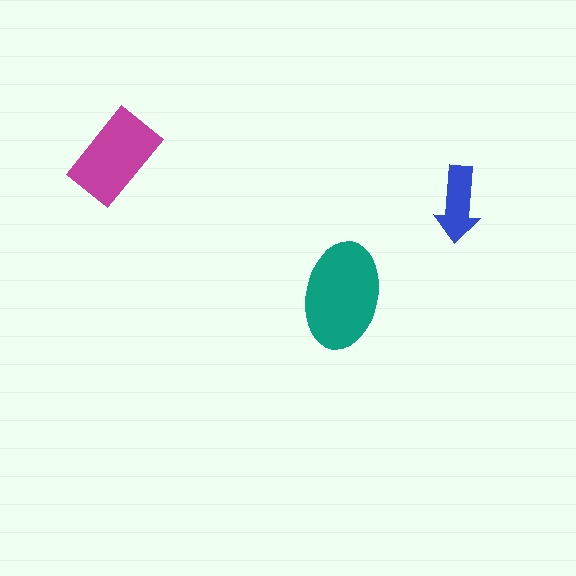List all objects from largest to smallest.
The teal ellipse, the magenta rectangle, the blue arrow.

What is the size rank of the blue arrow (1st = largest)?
3rd.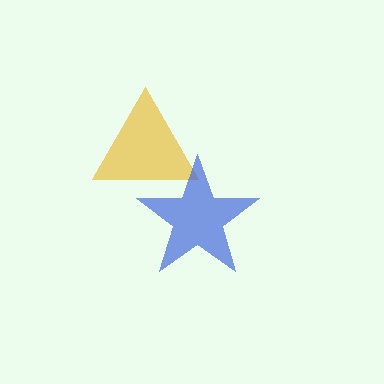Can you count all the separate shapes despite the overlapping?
Yes, there are 2 separate shapes.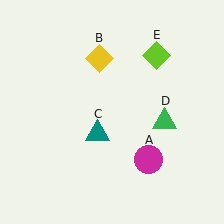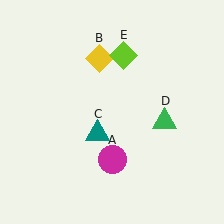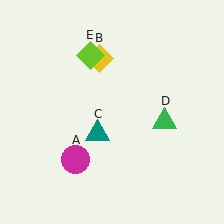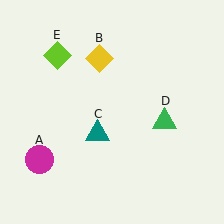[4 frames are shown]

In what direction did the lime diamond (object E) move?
The lime diamond (object E) moved left.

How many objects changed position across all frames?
2 objects changed position: magenta circle (object A), lime diamond (object E).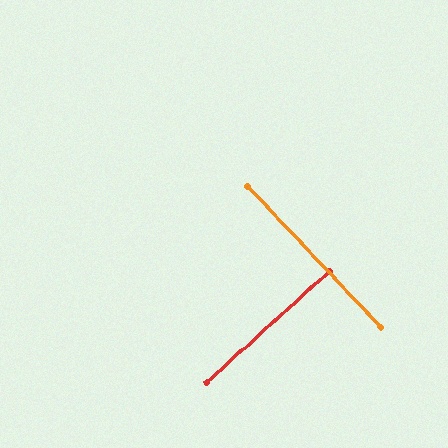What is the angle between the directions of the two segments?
Approximately 89 degrees.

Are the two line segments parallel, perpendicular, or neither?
Perpendicular — they meet at approximately 89°.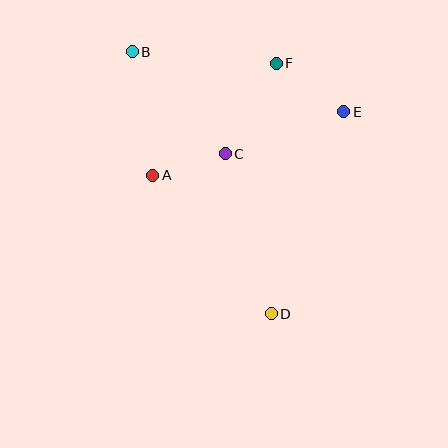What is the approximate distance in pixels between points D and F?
The distance between D and F is approximately 250 pixels.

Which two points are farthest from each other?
Points B and D are farthest from each other.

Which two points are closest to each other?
Points A and C are closest to each other.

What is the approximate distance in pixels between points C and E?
The distance between C and E is approximately 126 pixels.